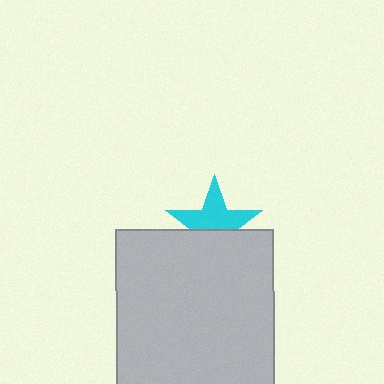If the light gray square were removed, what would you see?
You would see the complete cyan star.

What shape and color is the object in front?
The object in front is a light gray square.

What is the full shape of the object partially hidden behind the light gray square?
The partially hidden object is a cyan star.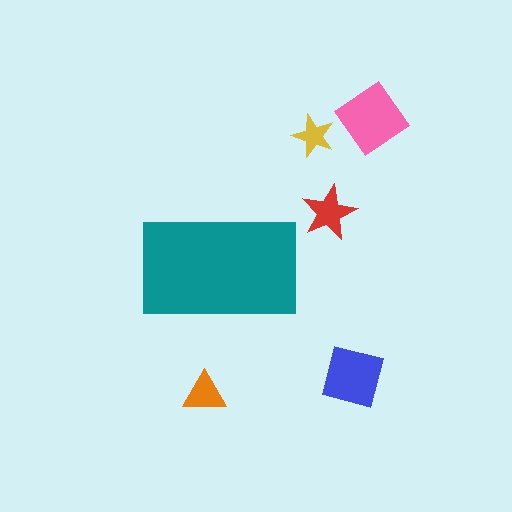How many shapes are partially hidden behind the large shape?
0 shapes are partially hidden.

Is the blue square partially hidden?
No, the blue square is fully visible.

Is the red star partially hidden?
No, the red star is fully visible.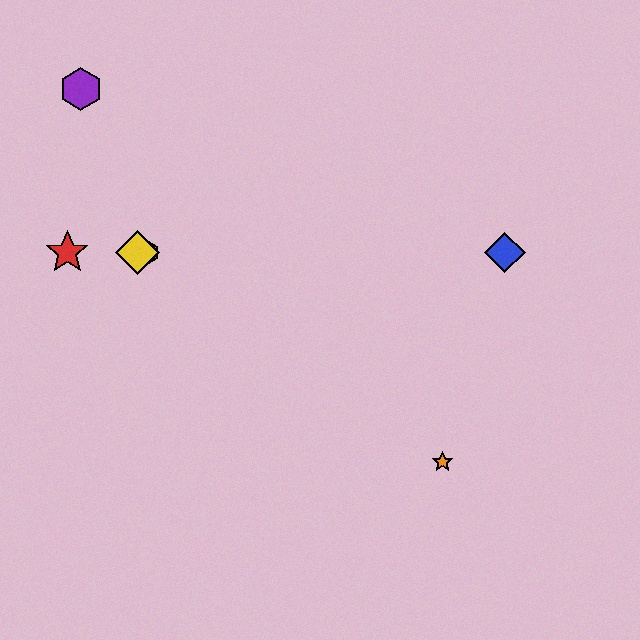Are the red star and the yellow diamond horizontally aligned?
Yes, both are at y≈253.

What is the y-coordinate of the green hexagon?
The green hexagon is at y≈253.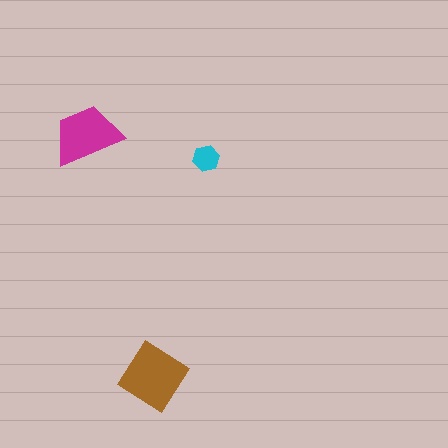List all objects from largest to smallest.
The brown diamond, the magenta trapezoid, the cyan hexagon.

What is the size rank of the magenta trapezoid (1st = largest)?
2nd.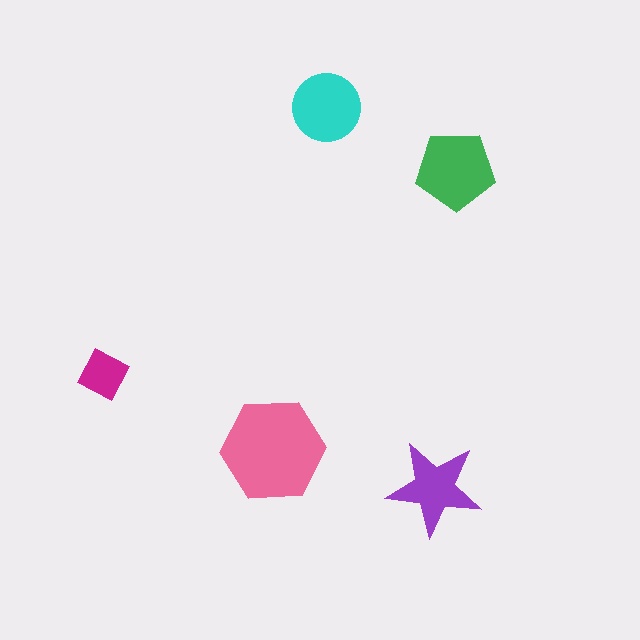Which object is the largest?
The pink hexagon.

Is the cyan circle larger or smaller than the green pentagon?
Smaller.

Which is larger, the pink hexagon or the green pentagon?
The pink hexagon.